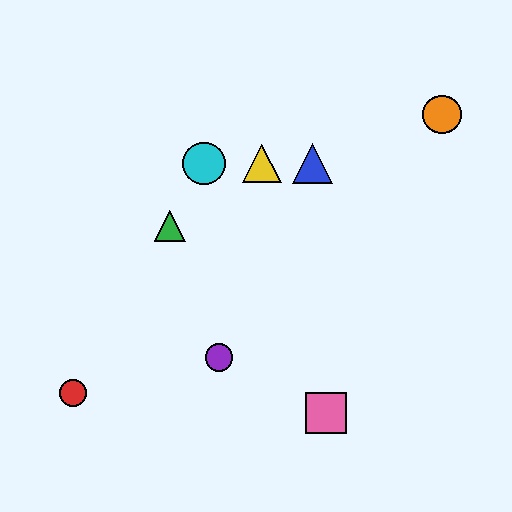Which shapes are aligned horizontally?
The blue triangle, the yellow triangle, the cyan circle are aligned horizontally.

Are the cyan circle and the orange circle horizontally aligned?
No, the cyan circle is at y≈164 and the orange circle is at y≈115.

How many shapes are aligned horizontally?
3 shapes (the blue triangle, the yellow triangle, the cyan circle) are aligned horizontally.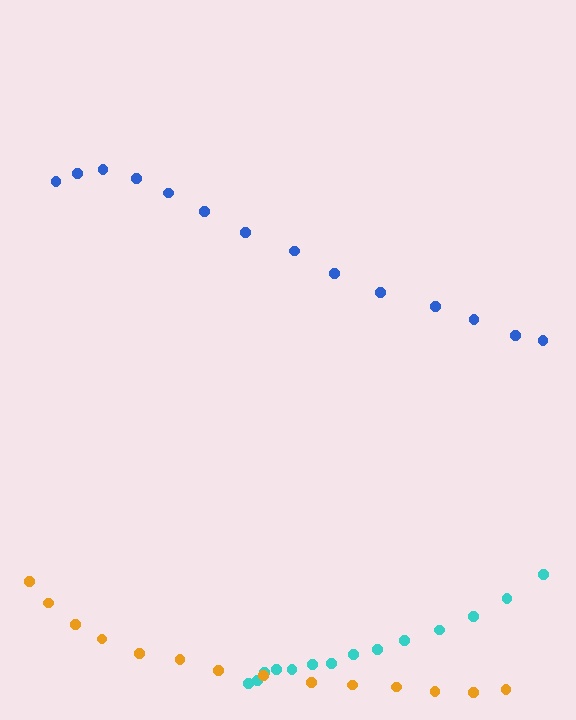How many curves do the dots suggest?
There are 3 distinct paths.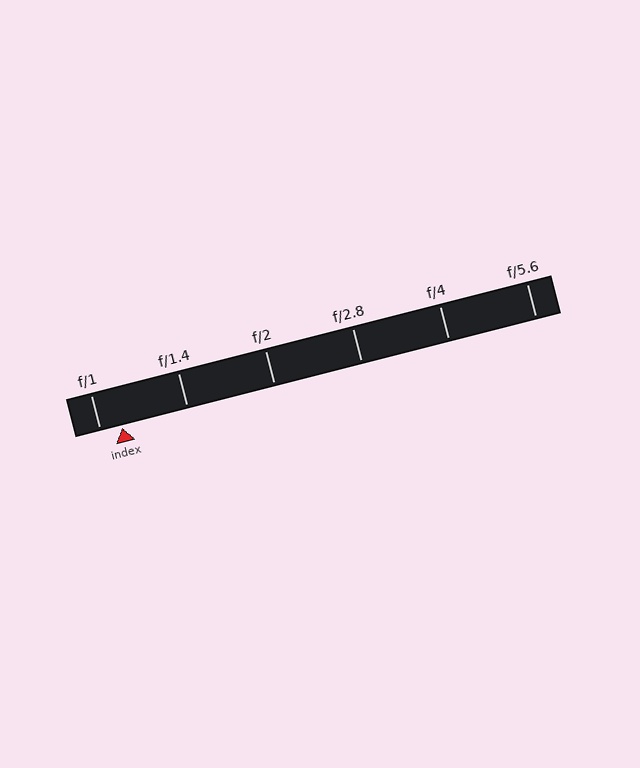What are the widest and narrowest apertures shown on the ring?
The widest aperture shown is f/1 and the narrowest is f/5.6.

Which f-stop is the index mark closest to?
The index mark is closest to f/1.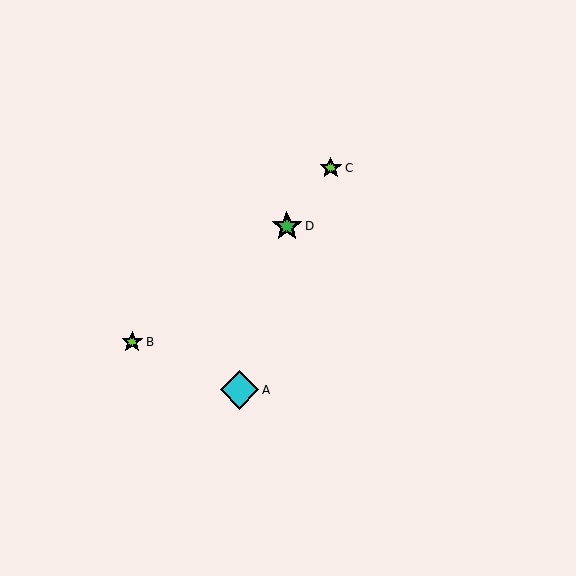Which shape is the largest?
The cyan diamond (labeled A) is the largest.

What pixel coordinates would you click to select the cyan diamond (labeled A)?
Click at (240, 390) to select the cyan diamond A.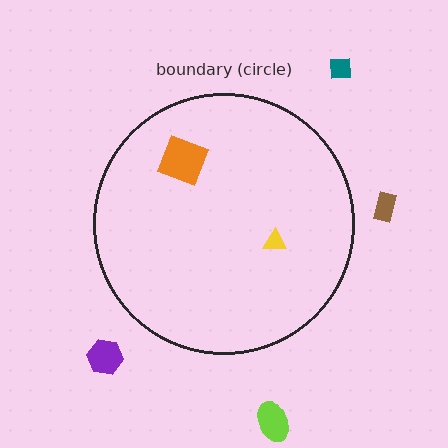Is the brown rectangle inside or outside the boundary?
Outside.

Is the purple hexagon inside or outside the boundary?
Outside.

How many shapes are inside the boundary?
2 inside, 4 outside.